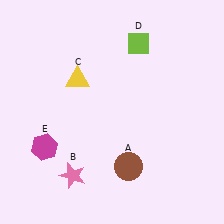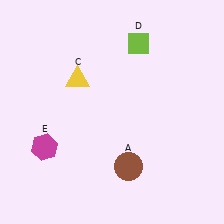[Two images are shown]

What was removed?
The pink star (B) was removed in Image 2.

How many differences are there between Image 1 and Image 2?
There is 1 difference between the two images.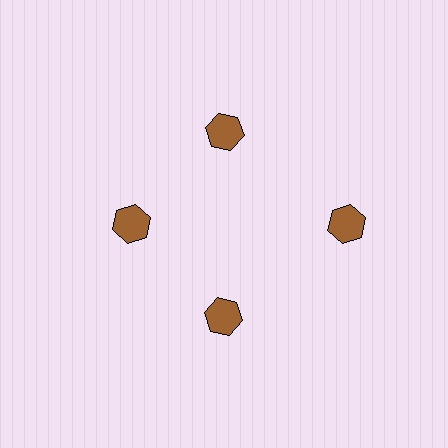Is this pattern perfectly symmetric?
No. The 4 brown hexagons are arranged in a ring, but one element near the 3 o'clock position is pushed outward from the center, breaking the 4-fold rotational symmetry.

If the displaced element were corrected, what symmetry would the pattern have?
It would have 4-fold rotational symmetry — the pattern would map onto itself every 90 degrees.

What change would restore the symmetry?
The symmetry would be restored by moving it inward, back onto the ring so that all 4 hexagons sit at equal angles and equal distance from the center.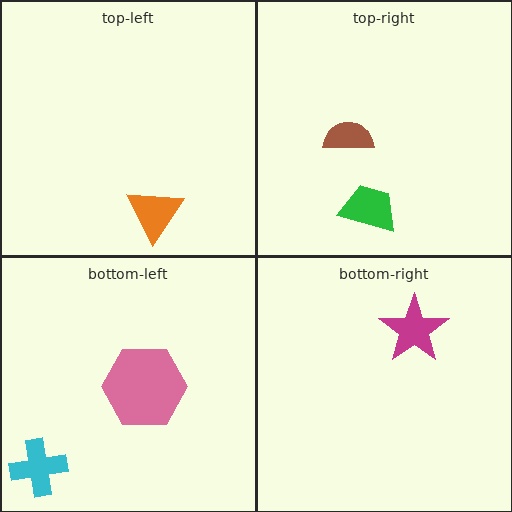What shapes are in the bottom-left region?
The cyan cross, the pink hexagon.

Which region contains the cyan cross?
The bottom-left region.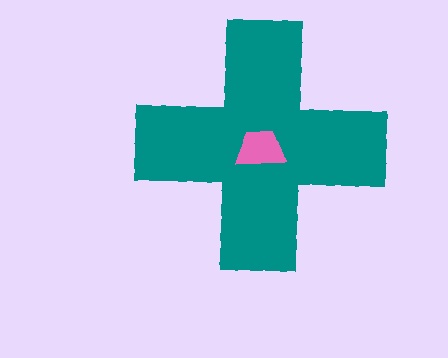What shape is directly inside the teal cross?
The pink trapezoid.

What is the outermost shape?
The teal cross.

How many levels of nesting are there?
2.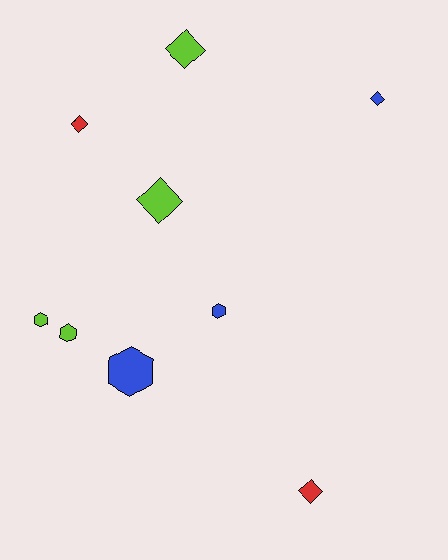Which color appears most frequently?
Lime, with 4 objects.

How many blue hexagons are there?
There are 2 blue hexagons.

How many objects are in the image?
There are 9 objects.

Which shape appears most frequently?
Diamond, with 5 objects.